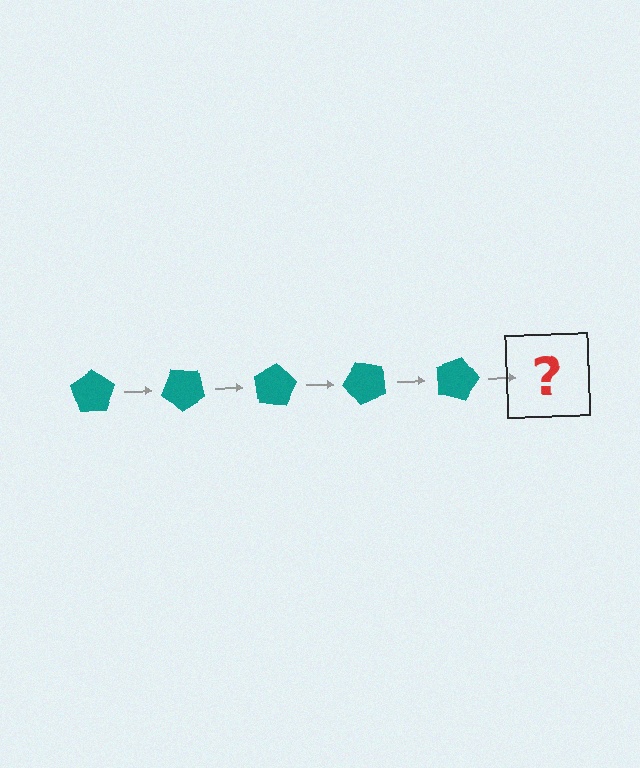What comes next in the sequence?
The next element should be a teal pentagon rotated 200 degrees.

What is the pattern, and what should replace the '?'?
The pattern is that the pentagon rotates 40 degrees each step. The '?' should be a teal pentagon rotated 200 degrees.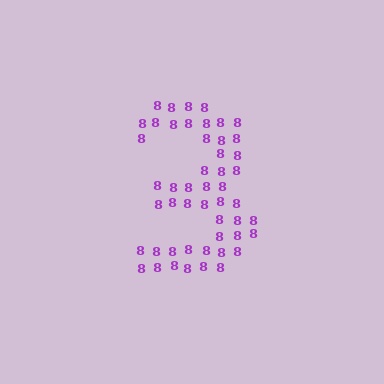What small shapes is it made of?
It is made of small digit 8's.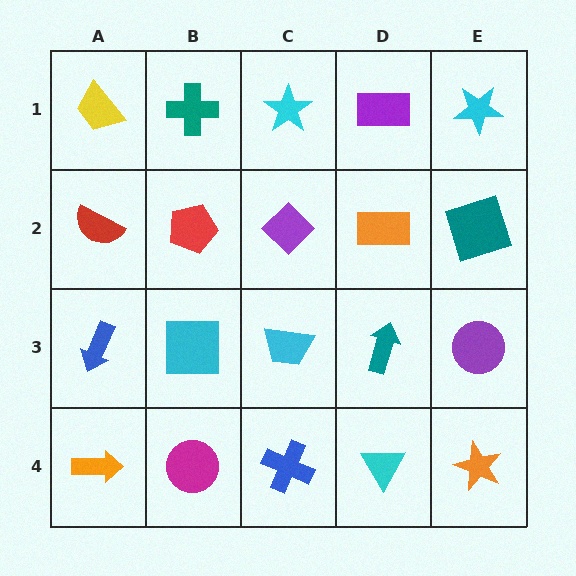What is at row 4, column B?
A magenta circle.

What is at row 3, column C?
A cyan trapezoid.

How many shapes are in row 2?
5 shapes.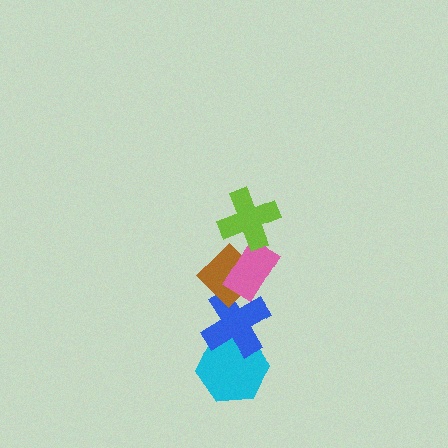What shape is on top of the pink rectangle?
The lime cross is on top of the pink rectangle.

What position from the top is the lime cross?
The lime cross is 1st from the top.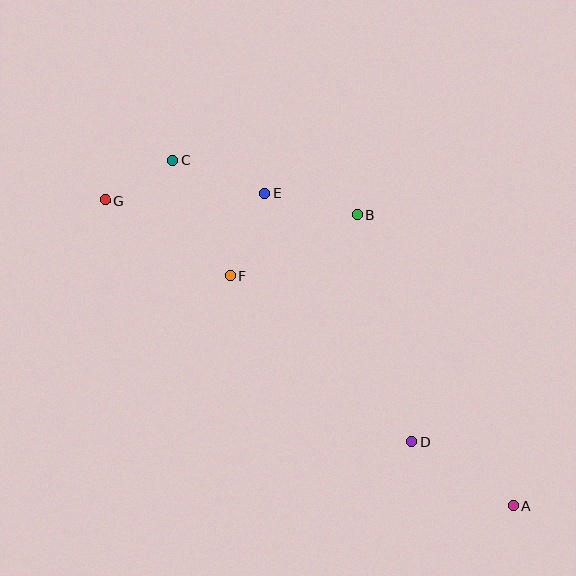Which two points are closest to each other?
Points C and G are closest to each other.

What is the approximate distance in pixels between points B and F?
The distance between B and F is approximately 141 pixels.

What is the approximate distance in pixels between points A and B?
The distance between A and B is approximately 330 pixels.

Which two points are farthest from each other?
Points A and G are farthest from each other.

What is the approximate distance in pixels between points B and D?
The distance between B and D is approximately 233 pixels.